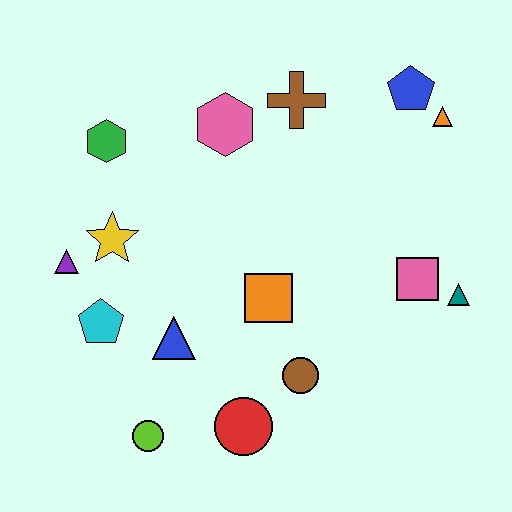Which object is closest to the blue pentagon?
The orange triangle is closest to the blue pentagon.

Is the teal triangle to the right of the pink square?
Yes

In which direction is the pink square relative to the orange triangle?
The pink square is below the orange triangle.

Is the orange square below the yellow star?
Yes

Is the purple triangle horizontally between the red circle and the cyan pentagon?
No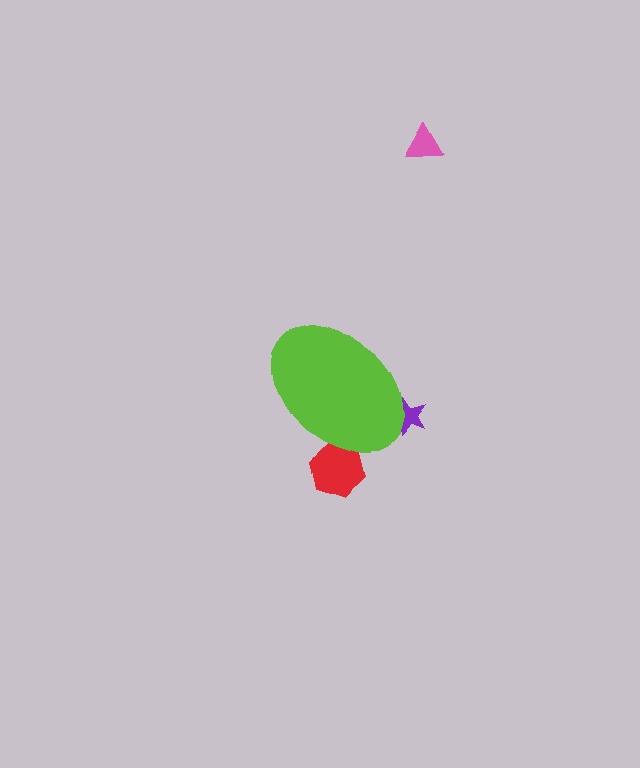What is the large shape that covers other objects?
A lime ellipse.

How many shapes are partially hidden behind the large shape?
2 shapes are partially hidden.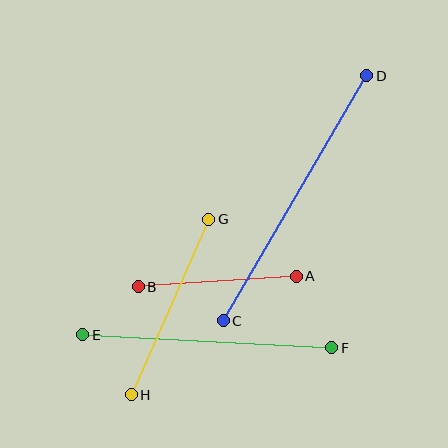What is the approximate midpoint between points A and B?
The midpoint is at approximately (217, 281) pixels.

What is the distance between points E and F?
The distance is approximately 249 pixels.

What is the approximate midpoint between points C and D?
The midpoint is at approximately (295, 198) pixels.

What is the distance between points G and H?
The distance is approximately 192 pixels.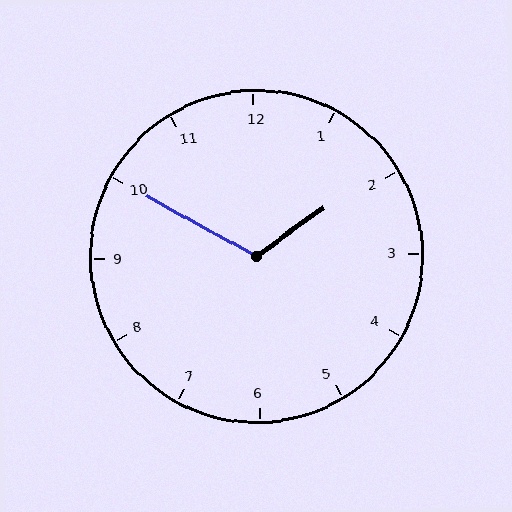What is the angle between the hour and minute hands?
Approximately 115 degrees.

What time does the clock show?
1:50.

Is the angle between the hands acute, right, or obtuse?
It is obtuse.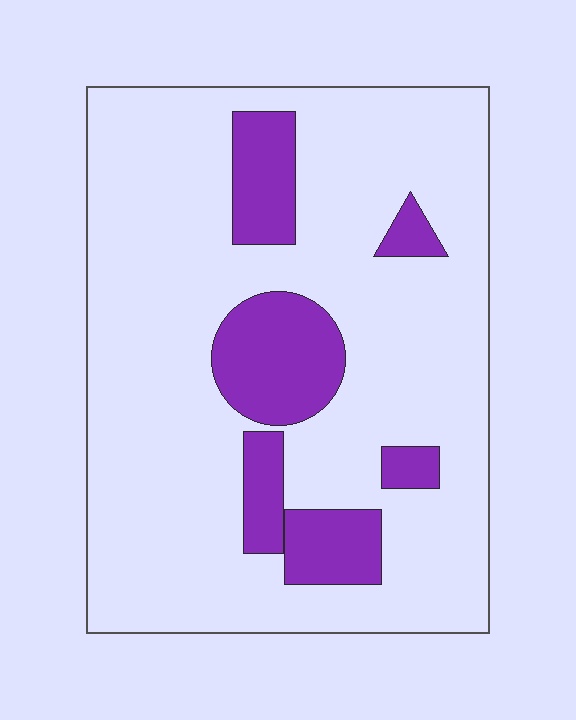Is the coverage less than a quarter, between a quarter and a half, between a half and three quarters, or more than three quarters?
Less than a quarter.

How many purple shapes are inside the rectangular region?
6.